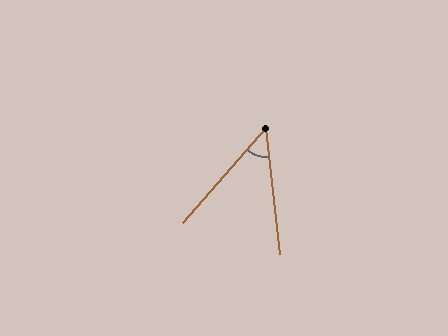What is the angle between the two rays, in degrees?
Approximately 47 degrees.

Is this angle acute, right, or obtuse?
It is acute.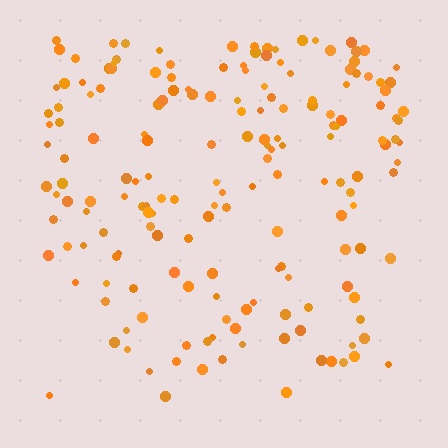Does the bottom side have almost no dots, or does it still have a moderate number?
Still a moderate number, just noticeably fewer than the top.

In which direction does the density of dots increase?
From bottom to top, with the top side densest.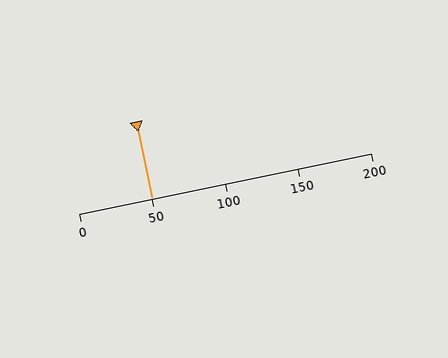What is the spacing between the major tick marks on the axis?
The major ticks are spaced 50 apart.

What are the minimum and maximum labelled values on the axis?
The axis runs from 0 to 200.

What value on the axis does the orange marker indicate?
The marker indicates approximately 50.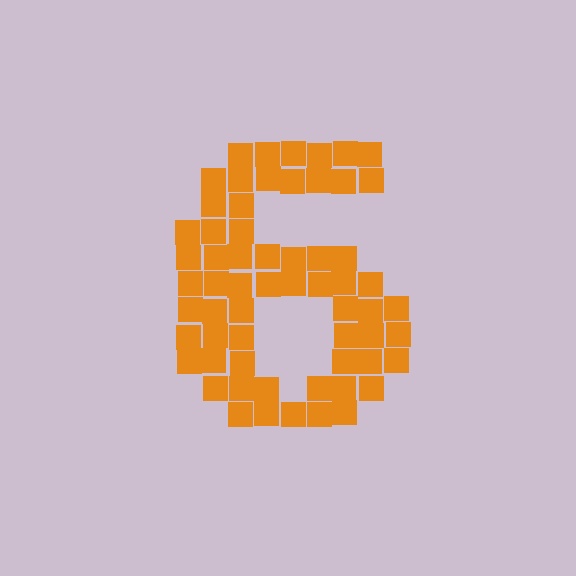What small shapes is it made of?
It is made of small squares.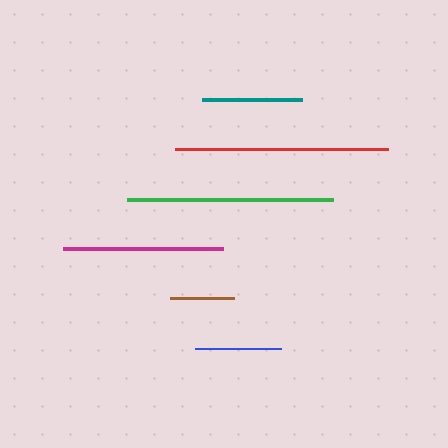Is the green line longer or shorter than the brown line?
The green line is longer than the brown line.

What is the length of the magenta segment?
The magenta segment is approximately 160 pixels long.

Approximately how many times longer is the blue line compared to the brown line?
The blue line is approximately 1.4 times the length of the brown line.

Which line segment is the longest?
The red line is the longest at approximately 214 pixels.